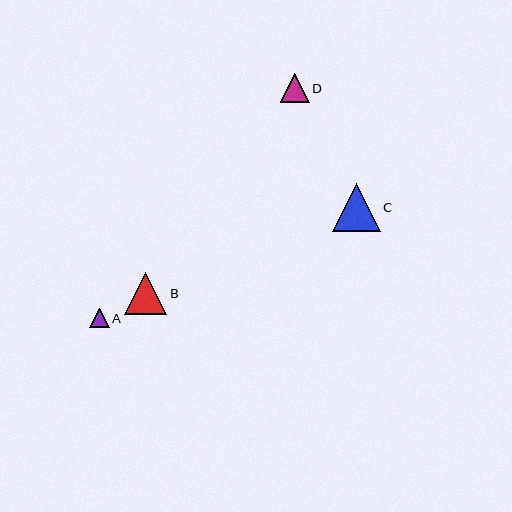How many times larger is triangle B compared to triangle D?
Triangle B is approximately 1.5 times the size of triangle D.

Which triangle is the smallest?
Triangle A is the smallest with a size of approximately 20 pixels.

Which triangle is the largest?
Triangle C is the largest with a size of approximately 48 pixels.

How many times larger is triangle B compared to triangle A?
Triangle B is approximately 2.1 times the size of triangle A.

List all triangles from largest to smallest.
From largest to smallest: C, B, D, A.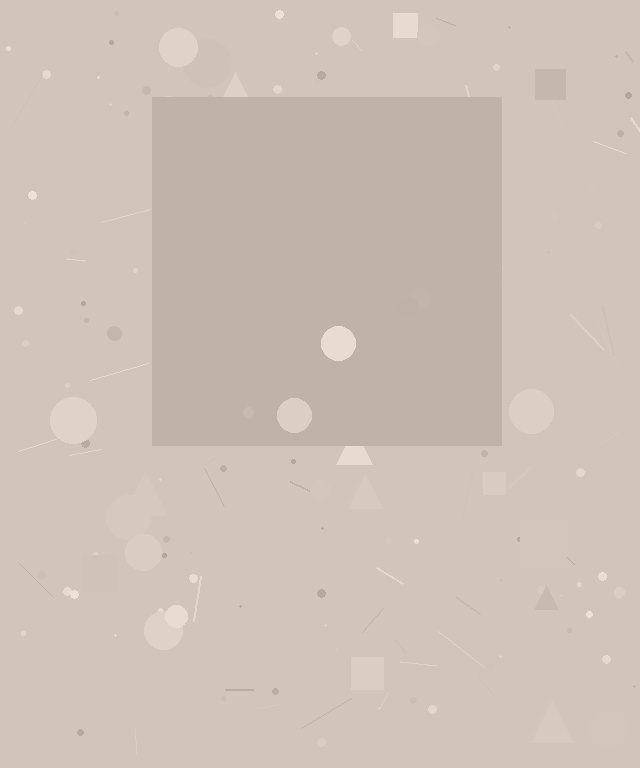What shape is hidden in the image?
A square is hidden in the image.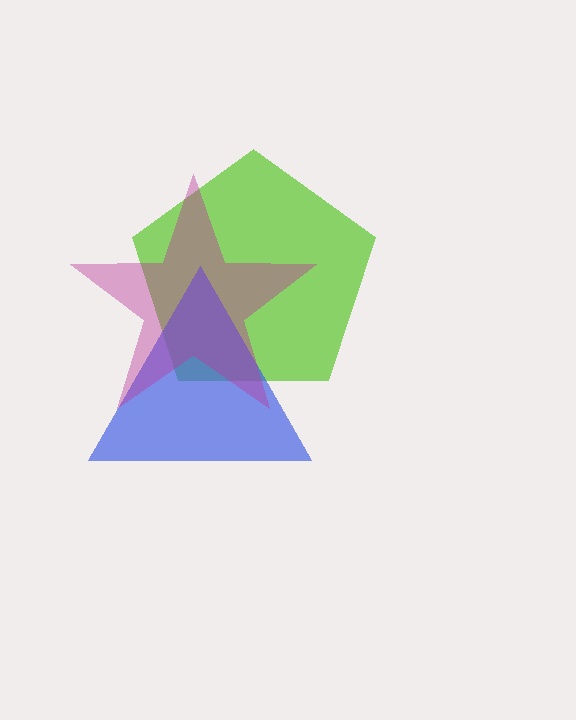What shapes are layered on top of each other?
The layered shapes are: a lime pentagon, a blue triangle, a magenta star.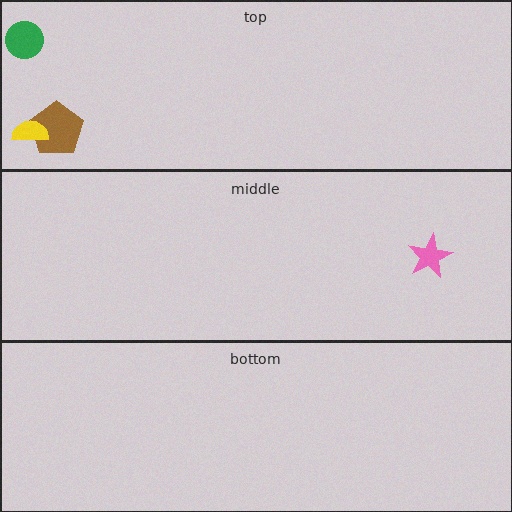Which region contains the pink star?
The middle region.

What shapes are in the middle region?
The pink star.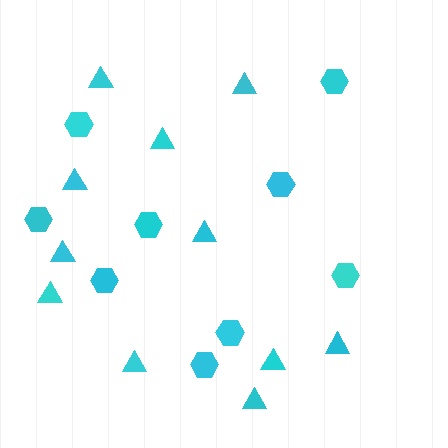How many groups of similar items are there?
There are 2 groups: one group of triangles (11) and one group of hexagons (9).